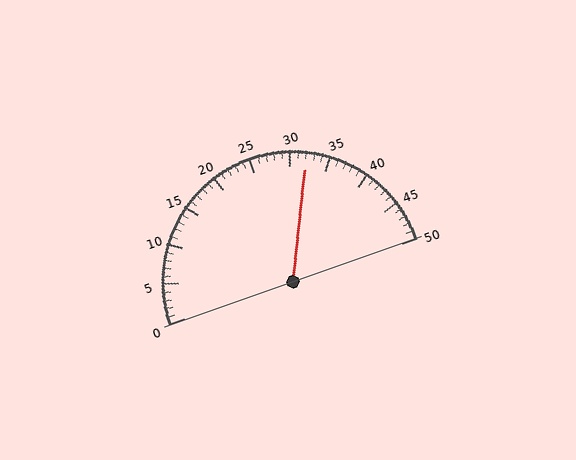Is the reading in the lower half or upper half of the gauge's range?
The reading is in the upper half of the range (0 to 50).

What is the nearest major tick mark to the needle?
The nearest major tick mark is 30.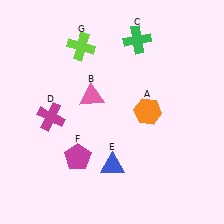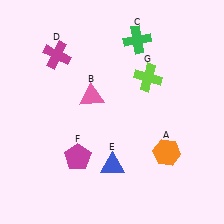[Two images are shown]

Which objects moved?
The objects that moved are: the orange hexagon (A), the magenta cross (D), the lime cross (G).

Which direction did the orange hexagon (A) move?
The orange hexagon (A) moved down.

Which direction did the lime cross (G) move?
The lime cross (G) moved right.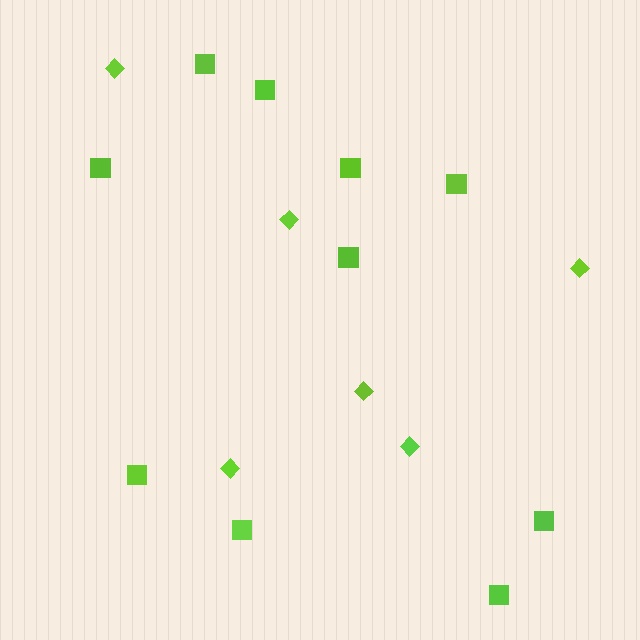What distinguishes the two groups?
There are 2 groups: one group of diamonds (6) and one group of squares (10).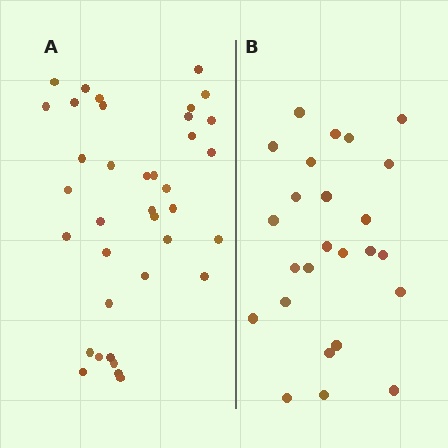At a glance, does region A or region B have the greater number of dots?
Region A (the left region) has more dots.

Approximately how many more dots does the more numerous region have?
Region A has roughly 12 or so more dots than region B.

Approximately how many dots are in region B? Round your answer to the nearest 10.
About 20 dots. (The exact count is 25, which rounds to 20.)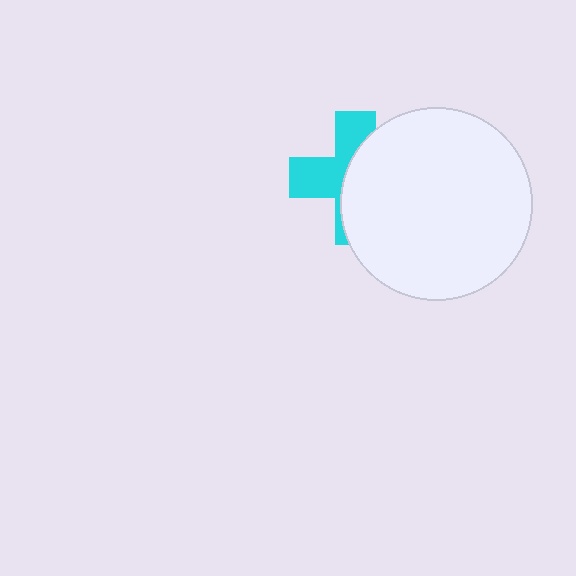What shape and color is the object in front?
The object in front is a white circle.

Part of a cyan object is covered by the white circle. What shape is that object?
It is a cross.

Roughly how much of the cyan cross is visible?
A small part of it is visible (roughly 44%).